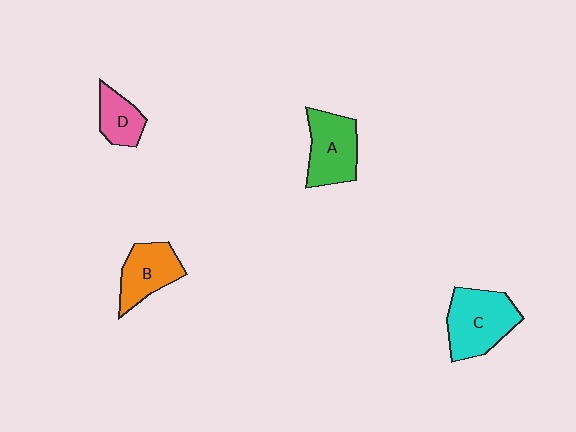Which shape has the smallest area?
Shape D (pink).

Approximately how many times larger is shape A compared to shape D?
Approximately 1.6 times.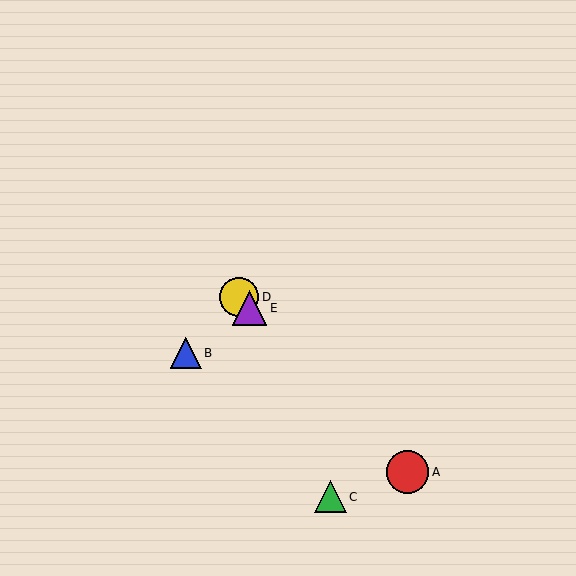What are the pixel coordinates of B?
Object B is at (186, 353).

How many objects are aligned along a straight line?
3 objects (A, D, E) are aligned along a straight line.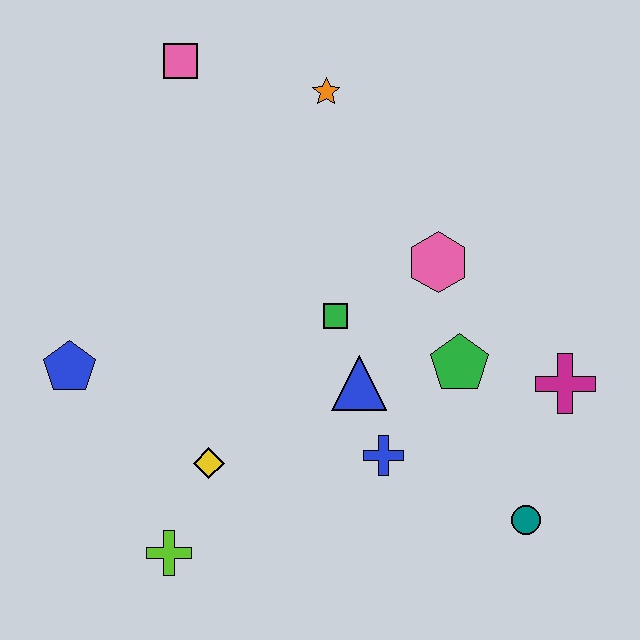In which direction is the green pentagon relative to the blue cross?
The green pentagon is above the blue cross.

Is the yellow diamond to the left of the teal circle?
Yes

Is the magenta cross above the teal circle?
Yes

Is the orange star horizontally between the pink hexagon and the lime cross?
Yes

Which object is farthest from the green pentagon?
The pink square is farthest from the green pentagon.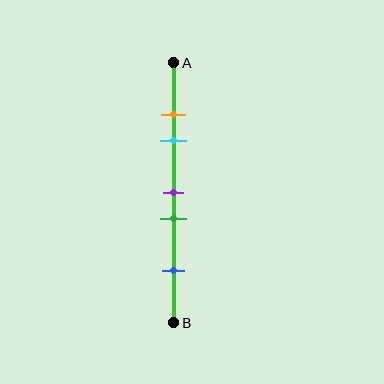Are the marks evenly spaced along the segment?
No, the marks are not evenly spaced.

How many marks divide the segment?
There are 5 marks dividing the segment.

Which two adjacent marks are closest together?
The orange and cyan marks are the closest adjacent pair.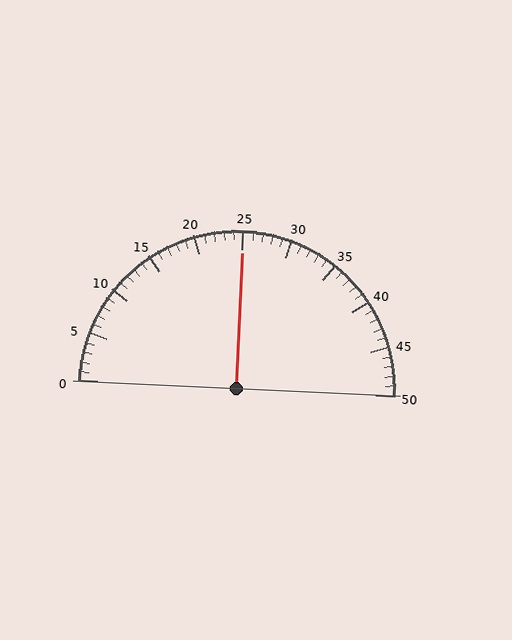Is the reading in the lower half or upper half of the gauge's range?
The reading is in the upper half of the range (0 to 50).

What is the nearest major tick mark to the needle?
The nearest major tick mark is 25.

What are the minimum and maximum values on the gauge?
The gauge ranges from 0 to 50.